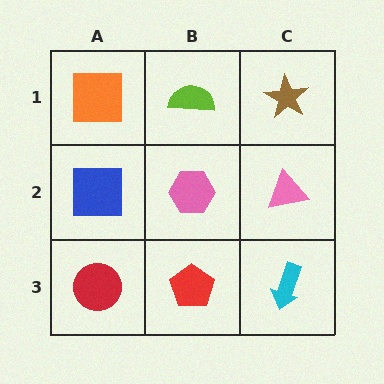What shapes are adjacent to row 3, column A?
A blue square (row 2, column A), a red pentagon (row 3, column B).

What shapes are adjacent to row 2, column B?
A lime semicircle (row 1, column B), a red pentagon (row 3, column B), a blue square (row 2, column A), a pink triangle (row 2, column C).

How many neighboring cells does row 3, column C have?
2.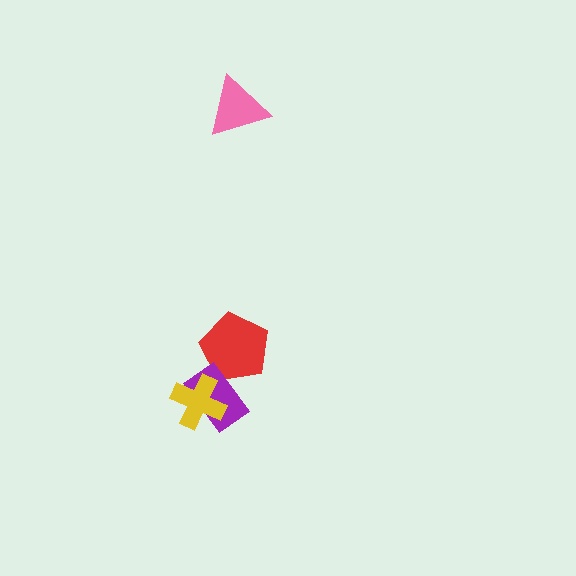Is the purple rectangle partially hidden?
Yes, it is partially covered by another shape.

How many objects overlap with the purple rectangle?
2 objects overlap with the purple rectangle.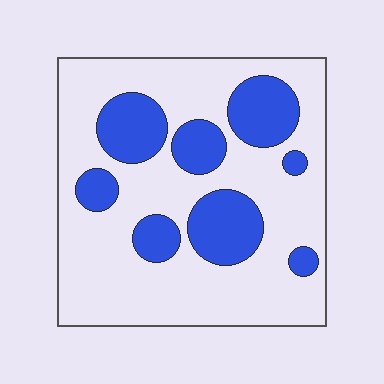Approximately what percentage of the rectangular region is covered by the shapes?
Approximately 25%.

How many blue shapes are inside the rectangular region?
8.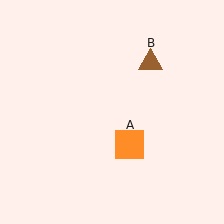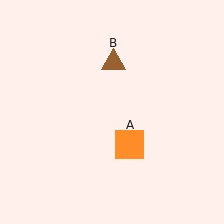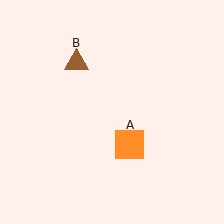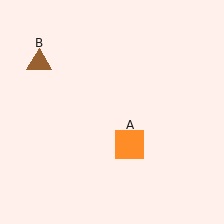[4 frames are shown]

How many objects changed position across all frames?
1 object changed position: brown triangle (object B).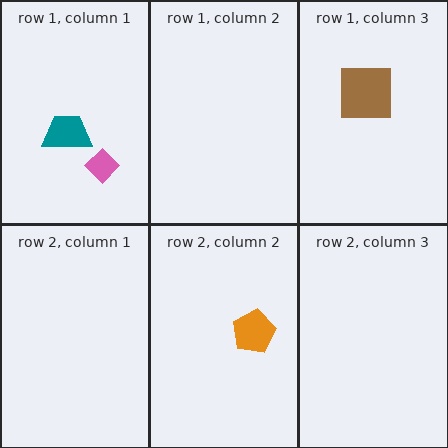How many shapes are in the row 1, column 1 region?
2.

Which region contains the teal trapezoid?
The row 1, column 1 region.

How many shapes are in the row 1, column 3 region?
1.